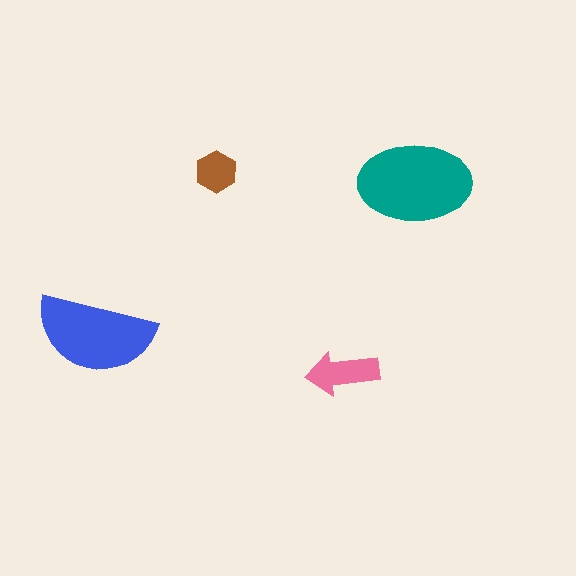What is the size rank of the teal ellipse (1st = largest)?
1st.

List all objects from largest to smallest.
The teal ellipse, the blue semicircle, the pink arrow, the brown hexagon.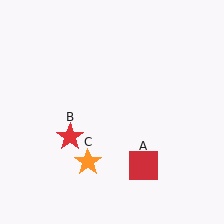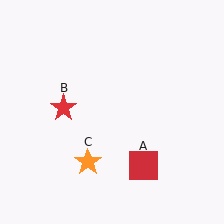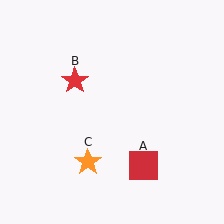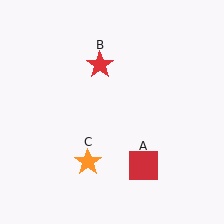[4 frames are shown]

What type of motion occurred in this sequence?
The red star (object B) rotated clockwise around the center of the scene.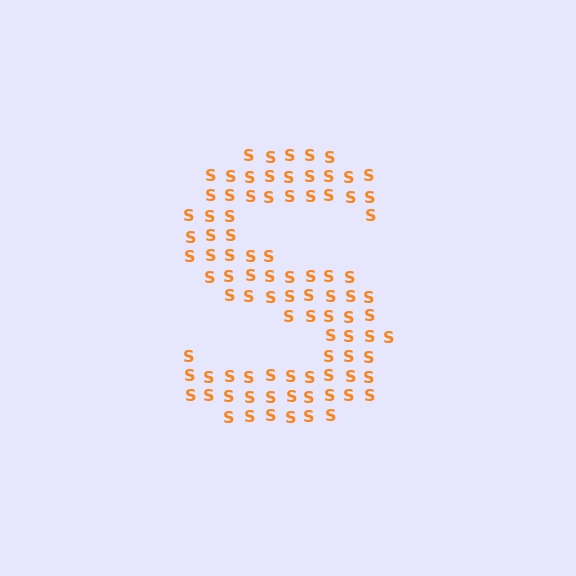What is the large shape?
The large shape is the letter S.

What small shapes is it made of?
It is made of small letter S's.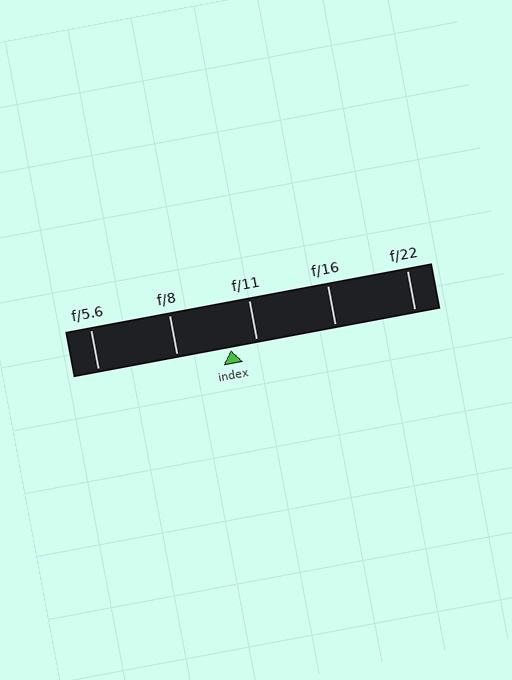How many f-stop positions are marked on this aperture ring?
There are 5 f-stop positions marked.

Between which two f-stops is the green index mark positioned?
The index mark is between f/8 and f/11.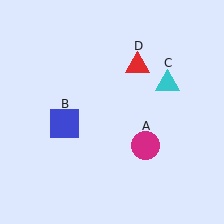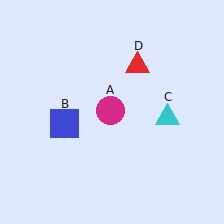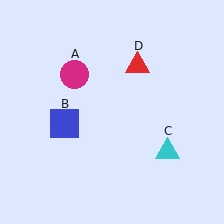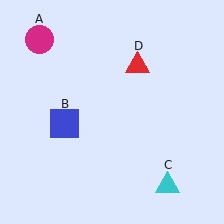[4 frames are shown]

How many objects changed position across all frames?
2 objects changed position: magenta circle (object A), cyan triangle (object C).